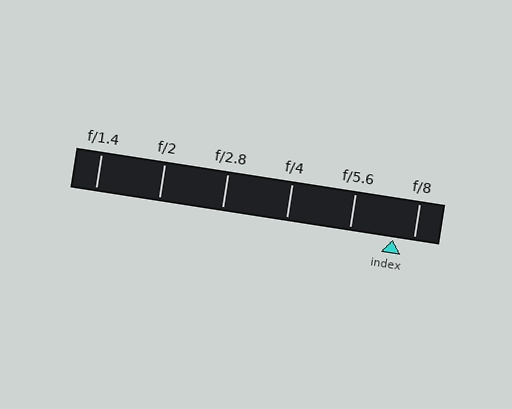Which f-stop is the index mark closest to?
The index mark is closest to f/8.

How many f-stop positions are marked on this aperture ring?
There are 6 f-stop positions marked.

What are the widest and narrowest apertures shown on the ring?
The widest aperture shown is f/1.4 and the narrowest is f/8.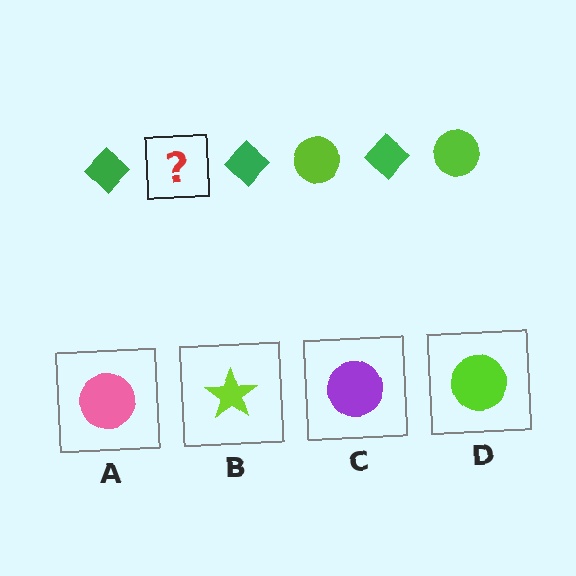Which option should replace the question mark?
Option D.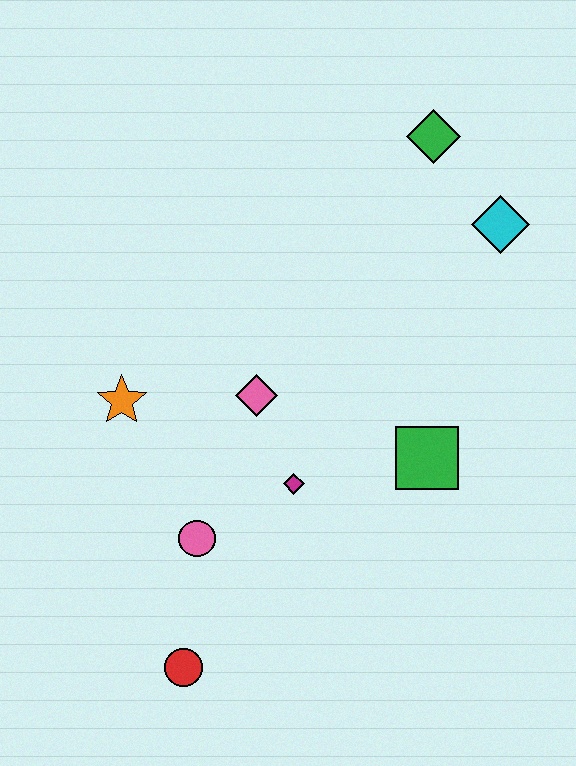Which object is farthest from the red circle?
The green diamond is farthest from the red circle.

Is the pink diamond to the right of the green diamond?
No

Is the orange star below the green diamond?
Yes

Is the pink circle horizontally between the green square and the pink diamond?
No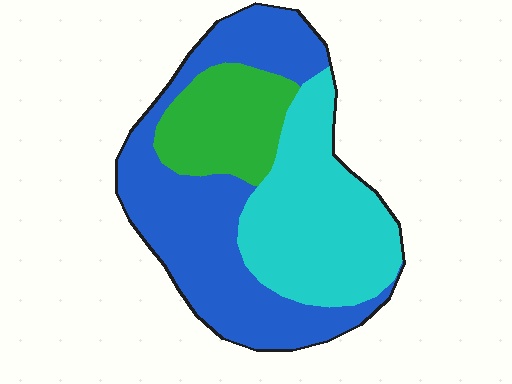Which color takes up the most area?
Blue, at roughly 45%.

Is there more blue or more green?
Blue.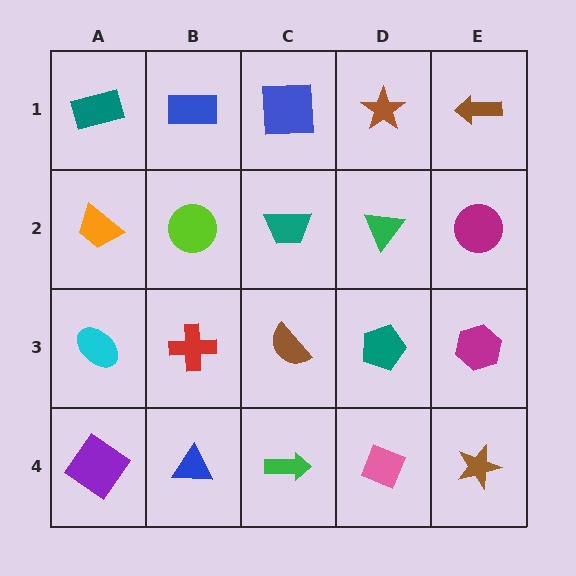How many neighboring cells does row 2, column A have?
3.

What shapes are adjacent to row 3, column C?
A teal trapezoid (row 2, column C), a green arrow (row 4, column C), a red cross (row 3, column B), a teal pentagon (row 3, column D).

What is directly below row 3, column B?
A blue triangle.